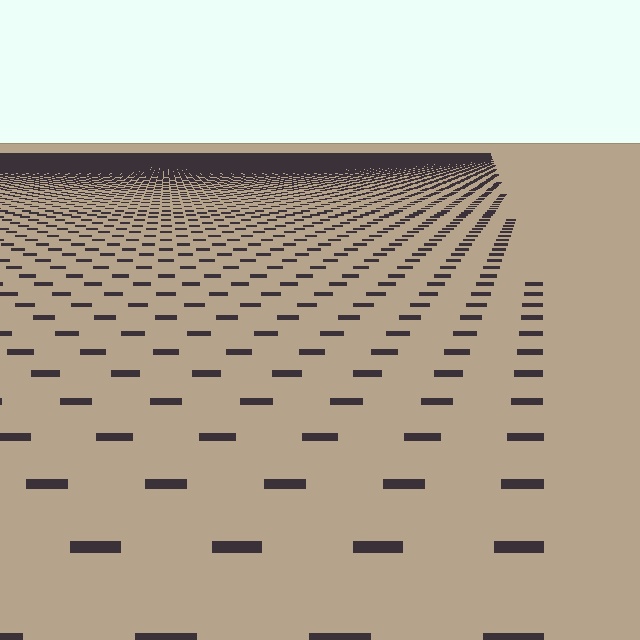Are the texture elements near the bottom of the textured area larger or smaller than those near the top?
Larger. Near the bottom, elements are closer to the viewer and appear at a bigger on-screen size.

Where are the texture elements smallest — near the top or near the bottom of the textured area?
Near the top.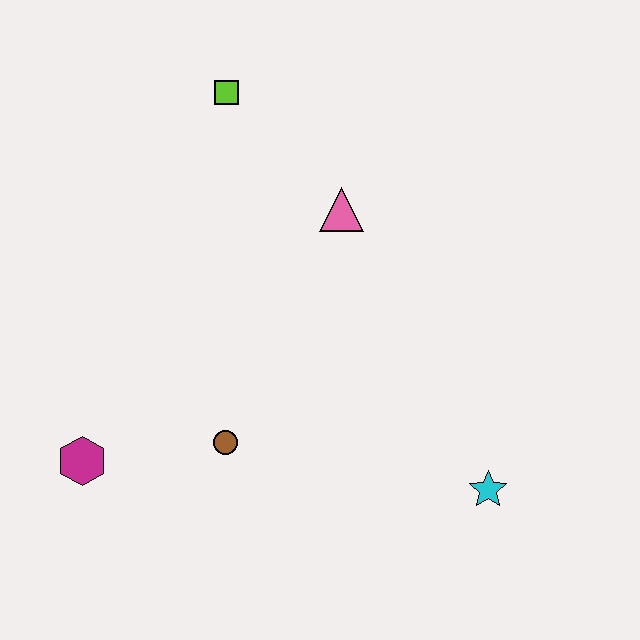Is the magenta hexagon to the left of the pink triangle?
Yes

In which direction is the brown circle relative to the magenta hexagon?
The brown circle is to the right of the magenta hexagon.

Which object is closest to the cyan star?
The brown circle is closest to the cyan star.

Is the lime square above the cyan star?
Yes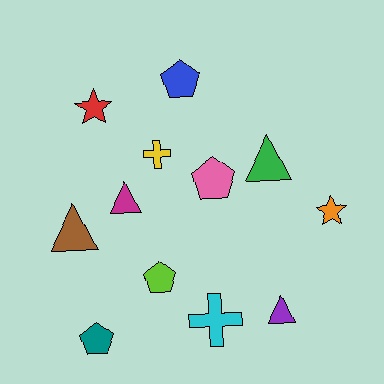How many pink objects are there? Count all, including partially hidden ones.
There is 1 pink object.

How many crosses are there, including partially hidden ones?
There are 2 crosses.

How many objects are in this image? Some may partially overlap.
There are 12 objects.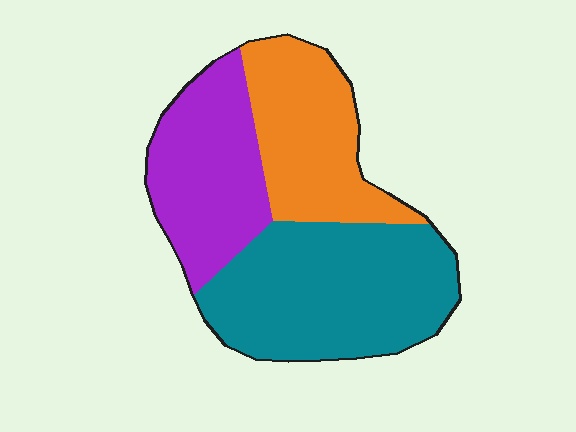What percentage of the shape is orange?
Orange takes up about one quarter (1/4) of the shape.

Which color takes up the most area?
Teal, at roughly 45%.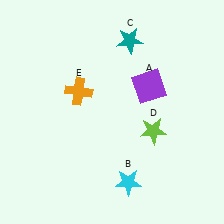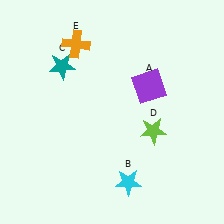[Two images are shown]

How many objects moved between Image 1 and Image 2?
2 objects moved between the two images.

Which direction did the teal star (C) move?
The teal star (C) moved left.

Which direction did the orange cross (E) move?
The orange cross (E) moved up.